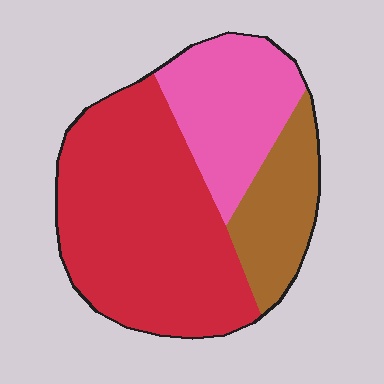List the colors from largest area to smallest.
From largest to smallest: red, pink, brown.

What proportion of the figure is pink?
Pink takes up about one quarter (1/4) of the figure.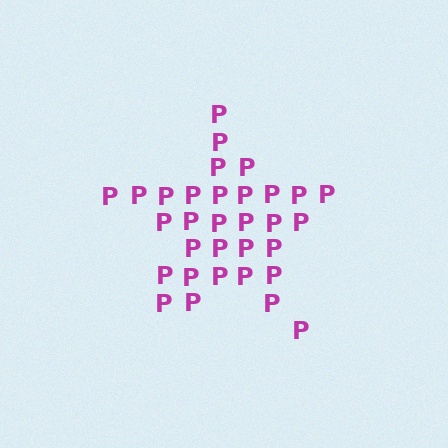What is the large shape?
The large shape is a star.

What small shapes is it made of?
It is made of small letter P's.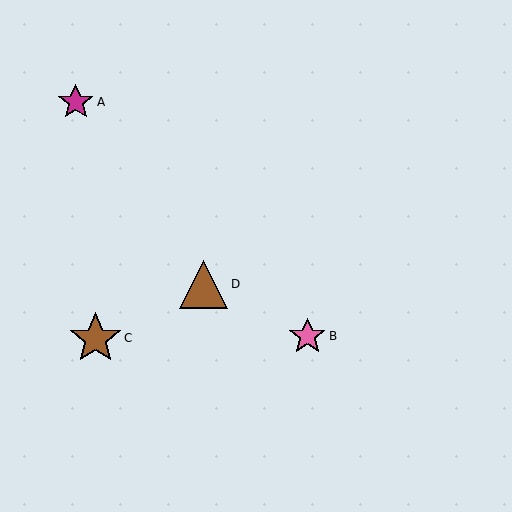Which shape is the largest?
The brown star (labeled C) is the largest.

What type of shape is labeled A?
Shape A is a magenta star.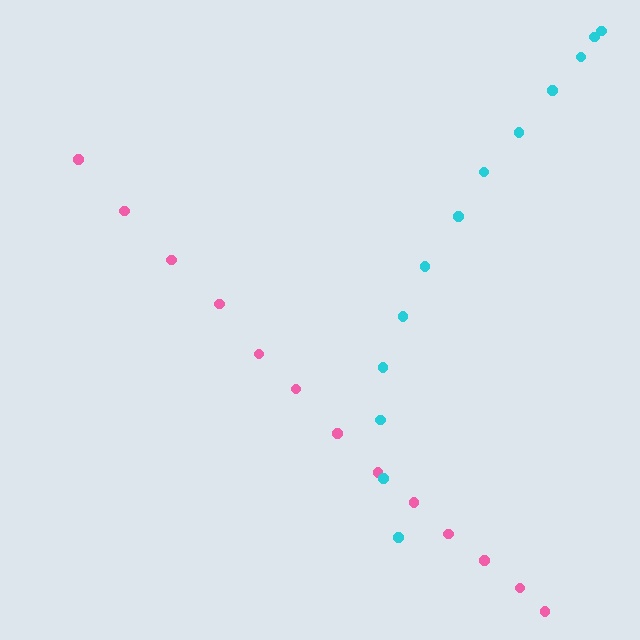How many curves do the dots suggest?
There are 2 distinct paths.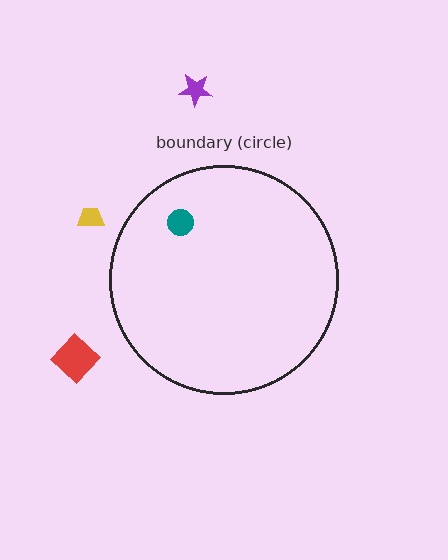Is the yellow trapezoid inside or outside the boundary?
Outside.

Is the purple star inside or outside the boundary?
Outside.